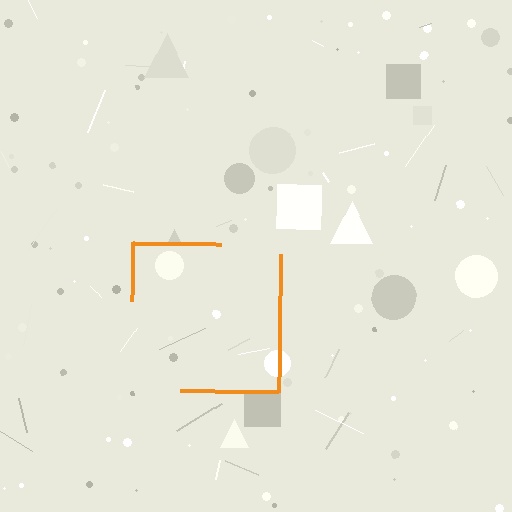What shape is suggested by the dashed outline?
The dashed outline suggests a square.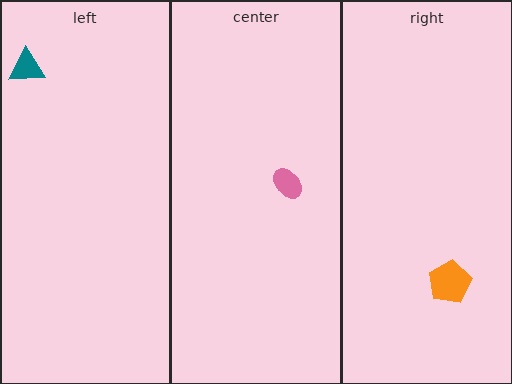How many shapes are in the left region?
1.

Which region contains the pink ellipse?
The center region.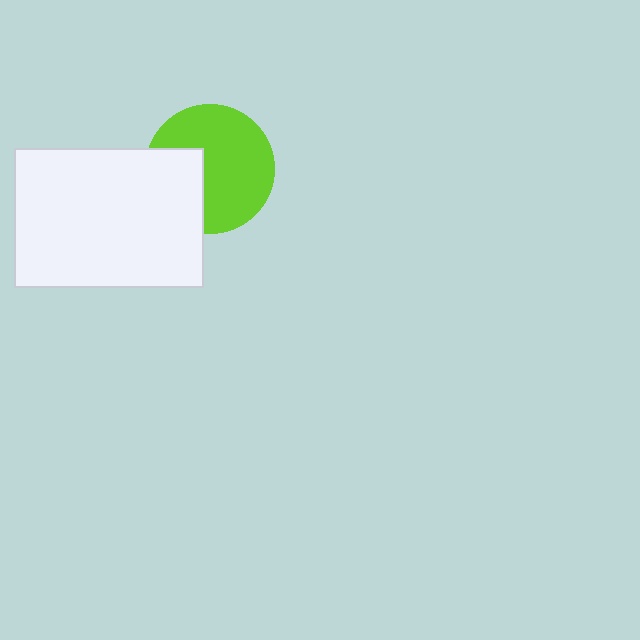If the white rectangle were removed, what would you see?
You would see the complete lime circle.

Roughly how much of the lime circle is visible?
Most of it is visible (roughly 69%).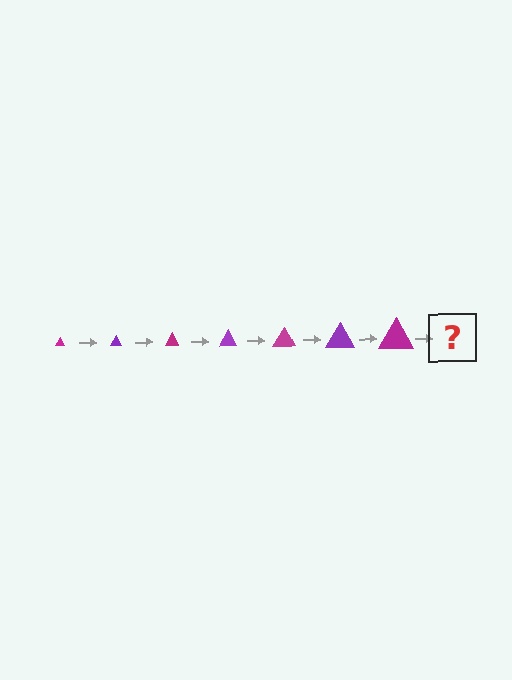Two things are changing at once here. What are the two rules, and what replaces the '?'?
The two rules are that the triangle grows larger each step and the color cycles through magenta and purple. The '?' should be a purple triangle, larger than the previous one.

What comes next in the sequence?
The next element should be a purple triangle, larger than the previous one.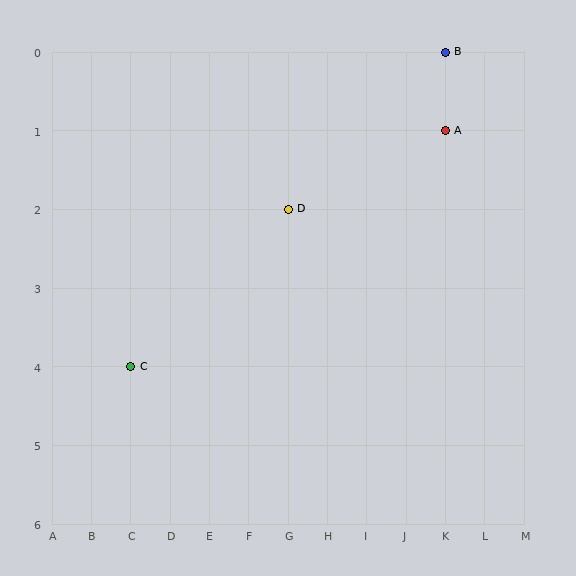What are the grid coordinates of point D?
Point D is at grid coordinates (G, 2).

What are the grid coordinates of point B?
Point B is at grid coordinates (K, 0).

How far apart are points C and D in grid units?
Points C and D are 4 columns and 2 rows apart (about 4.5 grid units diagonally).